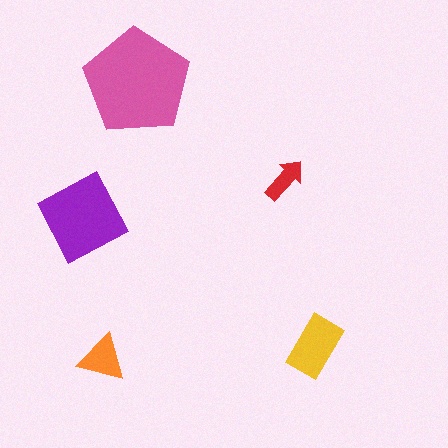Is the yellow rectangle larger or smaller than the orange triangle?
Larger.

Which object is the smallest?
The red arrow.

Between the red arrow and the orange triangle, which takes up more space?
The orange triangle.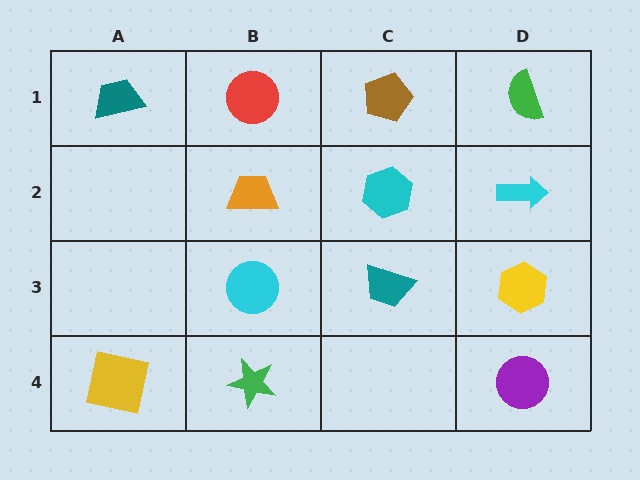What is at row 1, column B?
A red circle.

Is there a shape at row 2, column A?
No, that cell is empty.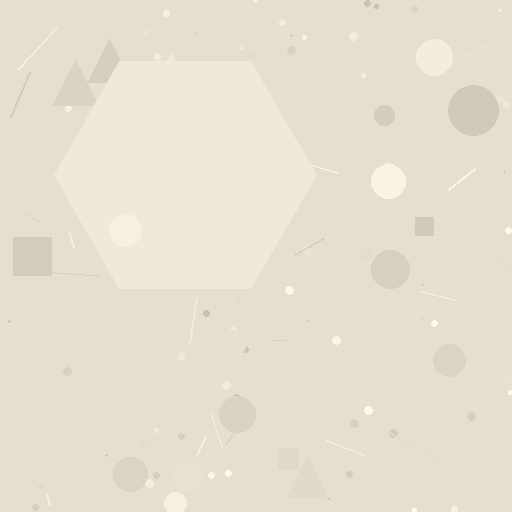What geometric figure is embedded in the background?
A hexagon is embedded in the background.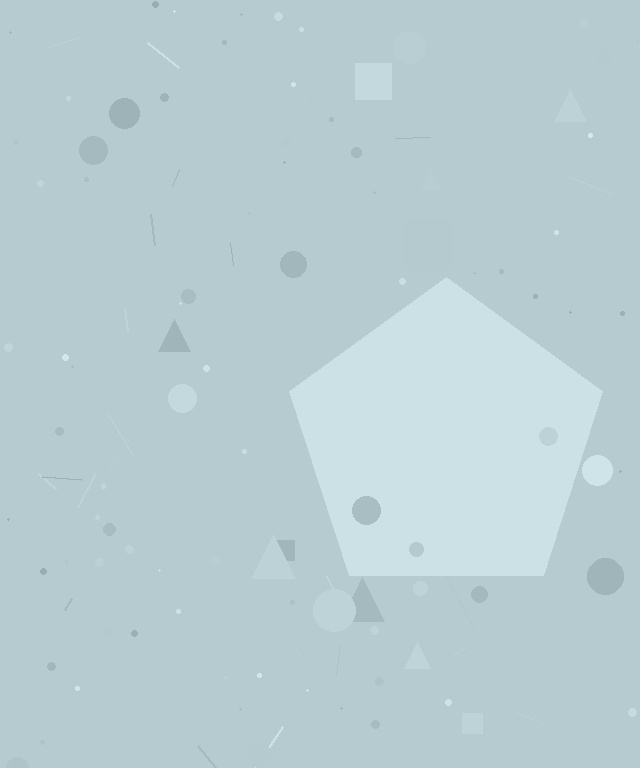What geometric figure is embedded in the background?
A pentagon is embedded in the background.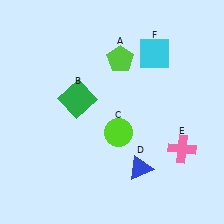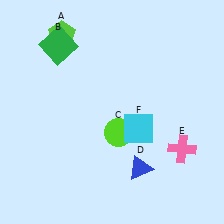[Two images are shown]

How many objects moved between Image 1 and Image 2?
3 objects moved between the two images.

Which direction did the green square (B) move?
The green square (B) moved up.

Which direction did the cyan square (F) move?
The cyan square (F) moved down.